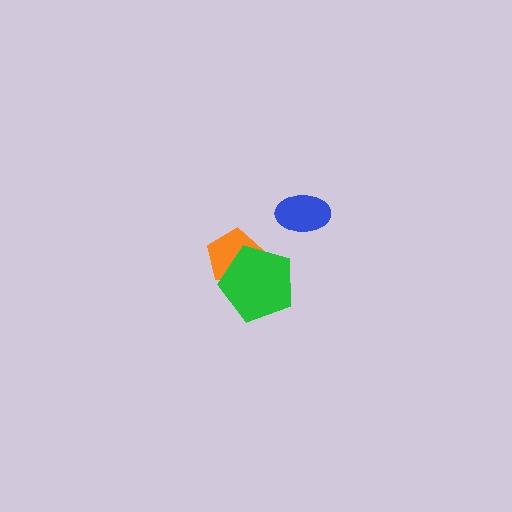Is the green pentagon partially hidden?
No, no other shape covers it.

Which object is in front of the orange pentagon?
The green pentagon is in front of the orange pentagon.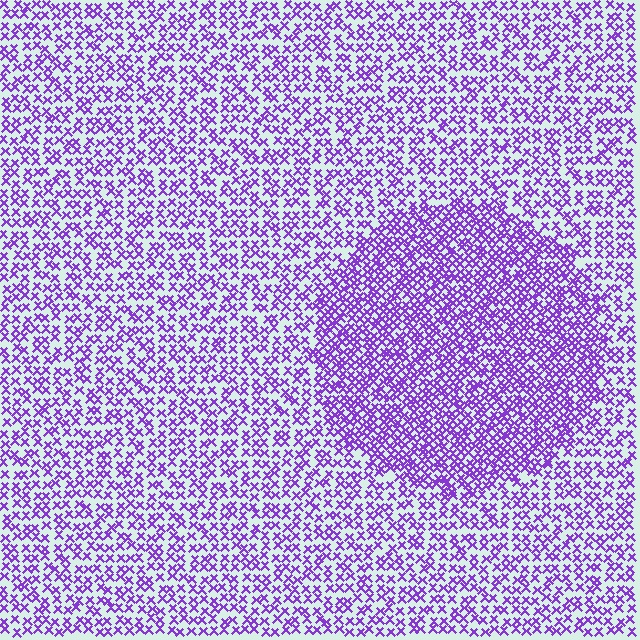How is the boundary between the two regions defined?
The boundary is defined by a change in element density (approximately 1.7x ratio). All elements are the same color, size, and shape.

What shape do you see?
I see a circle.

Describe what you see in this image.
The image contains small purple elements arranged at two different densities. A circle-shaped region is visible where the elements are more densely packed than the surrounding area.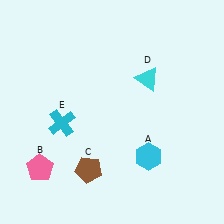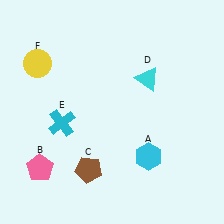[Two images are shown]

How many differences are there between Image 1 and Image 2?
There is 1 difference between the two images.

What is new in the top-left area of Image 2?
A yellow circle (F) was added in the top-left area of Image 2.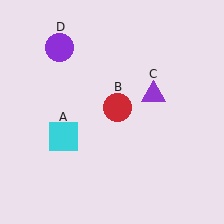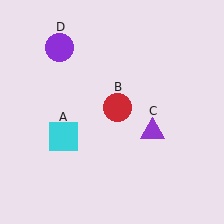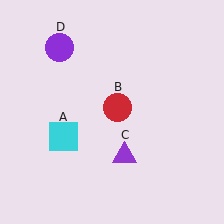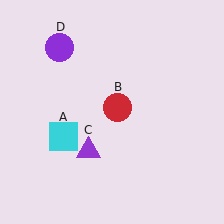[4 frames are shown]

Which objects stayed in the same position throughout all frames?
Cyan square (object A) and red circle (object B) and purple circle (object D) remained stationary.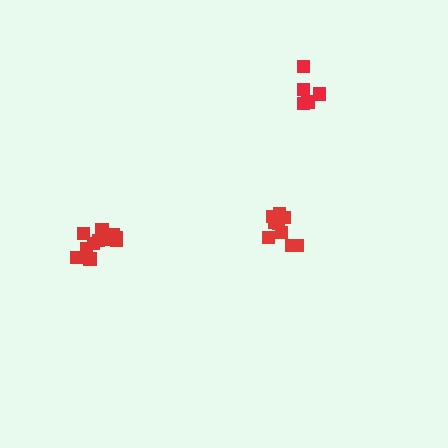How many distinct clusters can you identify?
There are 3 distinct clusters.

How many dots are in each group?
Group 1: 6 dots, Group 2: 12 dots, Group 3: 9 dots (27 total).